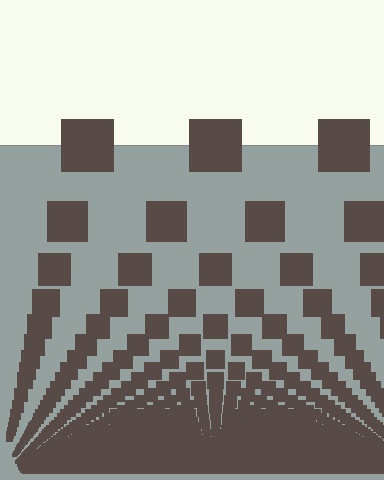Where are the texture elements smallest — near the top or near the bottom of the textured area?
Near the bottom.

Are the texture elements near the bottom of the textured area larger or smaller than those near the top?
Smaller. The gradient is inverted — elements near the bottom are smaller and denser.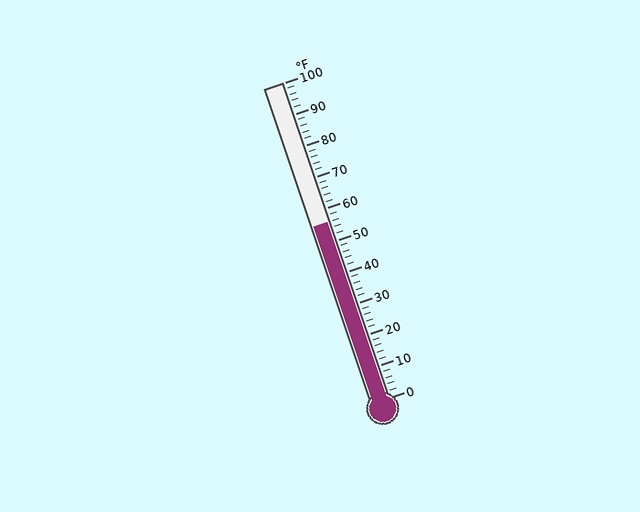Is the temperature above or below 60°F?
The temperature is below 60°F.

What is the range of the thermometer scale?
The thermometer scale ranges from 0°F to 100°F.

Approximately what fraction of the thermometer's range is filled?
The thermometer is filled to approximately 55% of its range.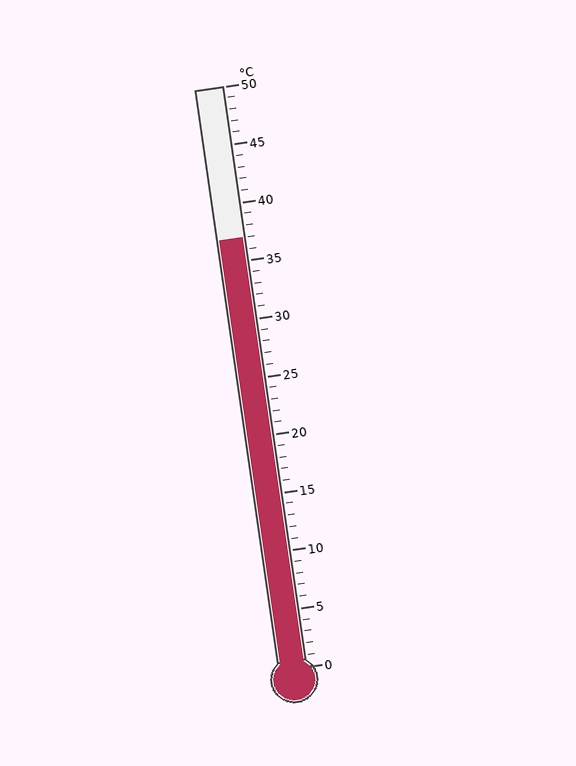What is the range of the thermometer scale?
The thermometer scale ranges from 0°C to 50°C.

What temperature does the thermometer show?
The thermometer shows approximately 37°C.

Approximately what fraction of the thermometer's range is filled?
The thermometer is filled to approximately 75% of its range.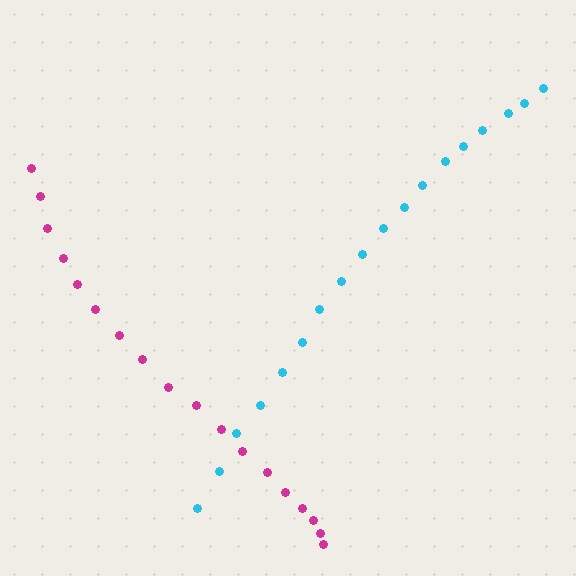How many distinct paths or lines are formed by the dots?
There are 2 distinct paths.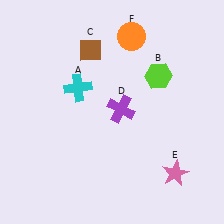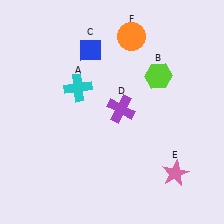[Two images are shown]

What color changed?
The diamond (C) changed from brown in Image 1 to blue in Image 2.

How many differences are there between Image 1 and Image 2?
There is 1 difference between the two images.